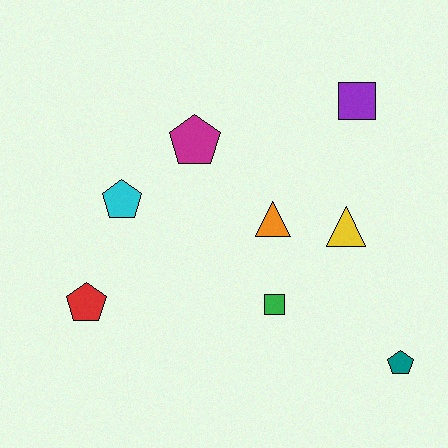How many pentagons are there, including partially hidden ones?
There are 4 pentagons.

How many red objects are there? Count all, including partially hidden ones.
There is 1 red object.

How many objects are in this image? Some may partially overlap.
There are 8 objects.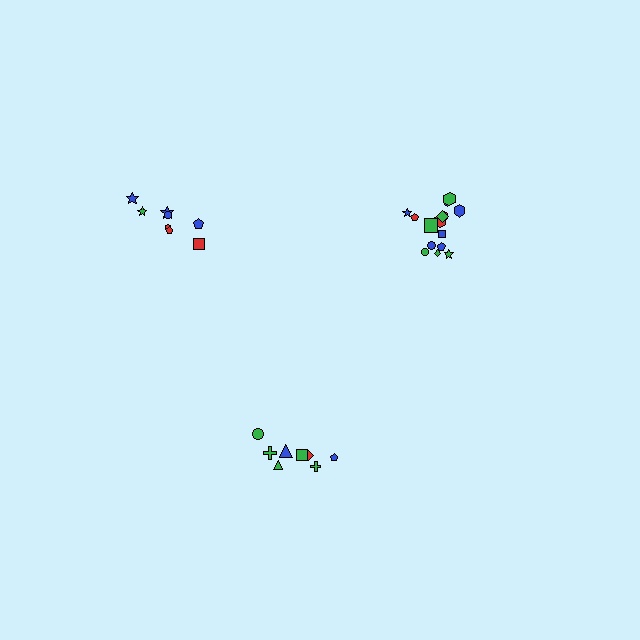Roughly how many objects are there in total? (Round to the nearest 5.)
Roughly 30 objects in total.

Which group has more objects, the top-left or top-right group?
The top-right group.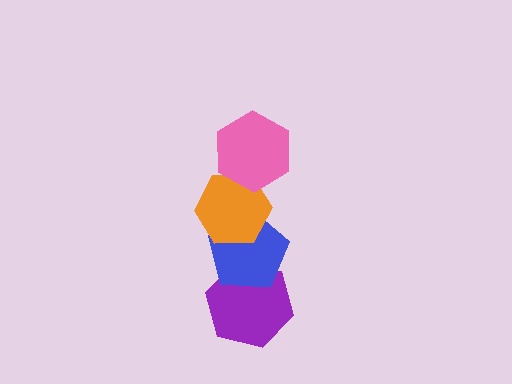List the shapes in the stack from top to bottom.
From top to bottom: the pink hexagon, the orange hexagon, the blue pentagon, the purple hexagon.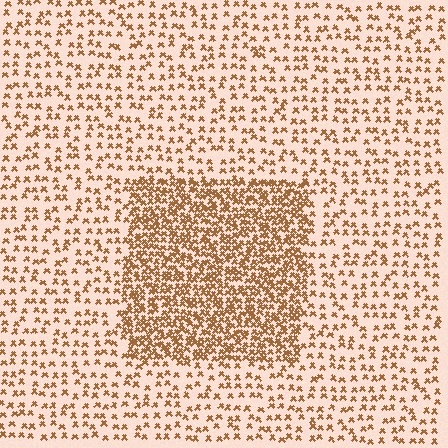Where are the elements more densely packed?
The elements are more densely packed inside the rectangle boundary.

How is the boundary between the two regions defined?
The boundary is defined by a change in element density (approximately 2.6x ratio). All elements are the same color, size, and shape.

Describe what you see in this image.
The image contains small brown elements arranged at two different densities. A rectangle-shaped region is visible where the elements are more densely packed than the surrounding area.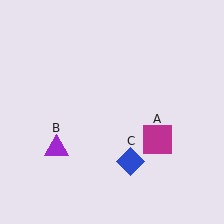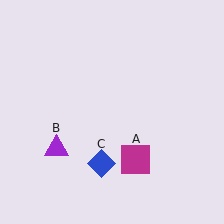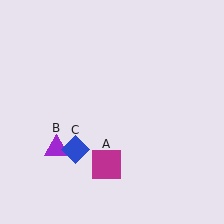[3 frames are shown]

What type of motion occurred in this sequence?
The magenta square (object A), blue diamond (object C) rotated clockwise around the center of the scene.